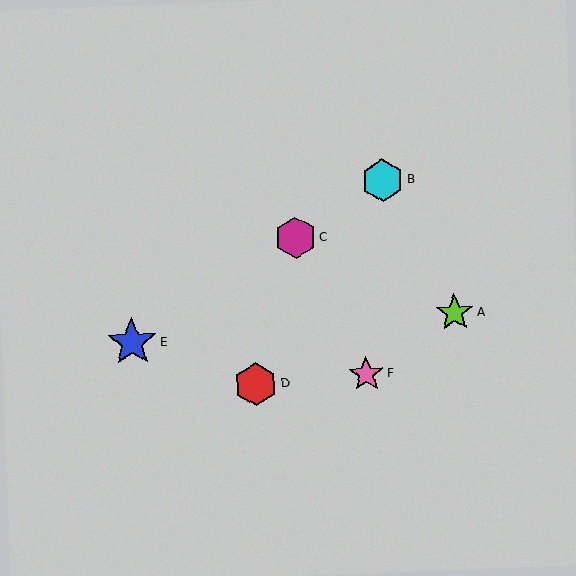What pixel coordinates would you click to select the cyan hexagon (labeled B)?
Click at (383, 180) to select the cyan hexagon B.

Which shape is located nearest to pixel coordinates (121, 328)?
The blue star (labeled E) at (132, 343) is nearest to that location.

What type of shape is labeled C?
Shape C is a magenta hexagon.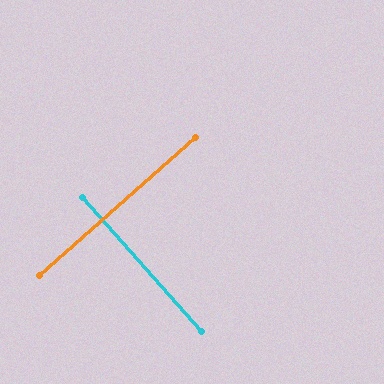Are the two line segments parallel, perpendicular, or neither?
Perpendicular — they meet at approximately 90°.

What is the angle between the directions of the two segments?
Approximately 90 degrees.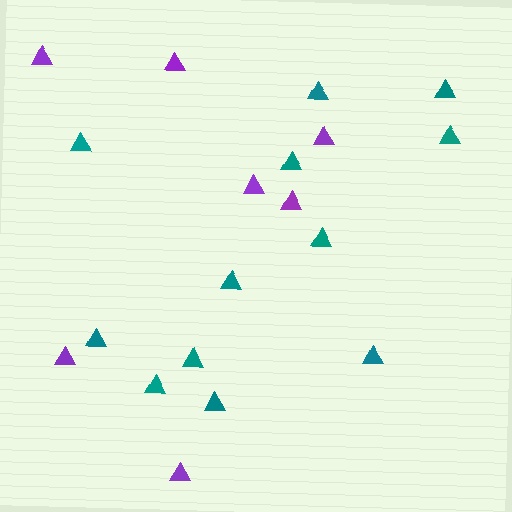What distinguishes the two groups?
There are 2 groups: one group of purple triangles (7) and one group of teal triangles (12).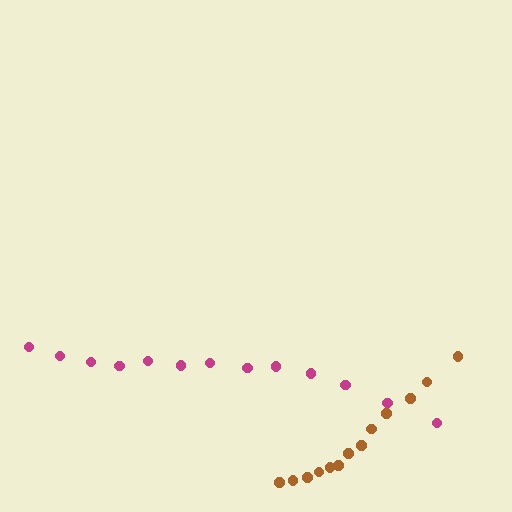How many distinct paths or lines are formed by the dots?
There are 2 distinct paths.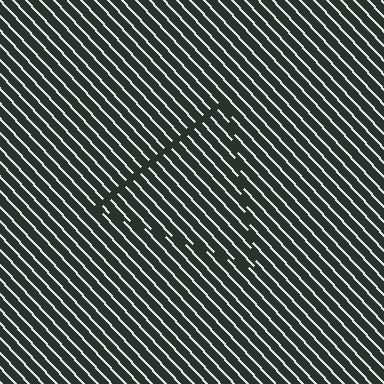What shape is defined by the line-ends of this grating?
An illusory triangle. The interior of the shape contains the same grating, shifted by half a period — the contour is defined by the phase discontinuity where line-ends from the inner and outer gratings abut.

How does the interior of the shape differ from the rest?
The interior of the shape contains the same grating, shifted by half a period — the contour is defined by the phase discontinuity where line-ends from the inner and outer gratings abut.